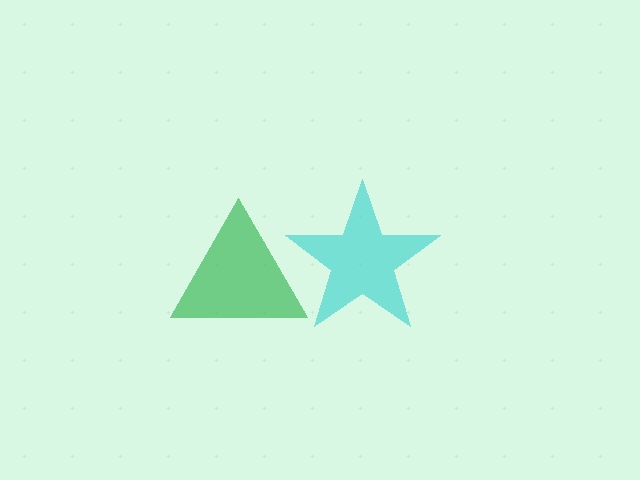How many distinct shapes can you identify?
There are 2 distinct shapes: a cyan star, a green triangle.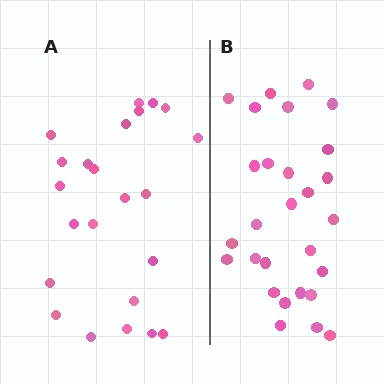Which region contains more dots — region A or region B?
Region B (the right region) has more dots.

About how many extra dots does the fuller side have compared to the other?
Region B has about 5 more dots than region A.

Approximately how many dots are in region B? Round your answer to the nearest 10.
About 30 dots. (The exact count is 28, which rounds to 30.)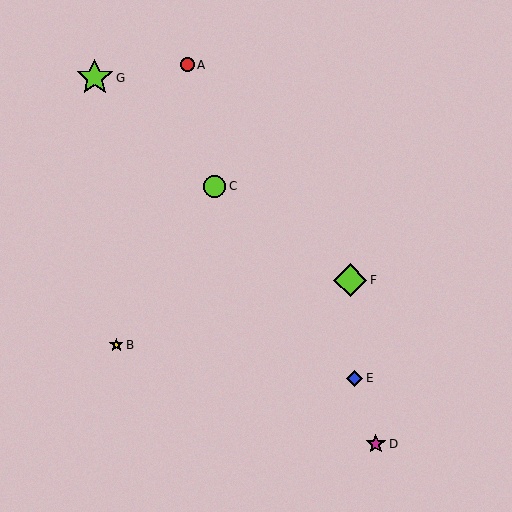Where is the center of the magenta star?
The center of the magenta star is at (376, 444).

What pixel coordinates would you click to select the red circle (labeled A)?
Click at (187, 65) to select the red circle A.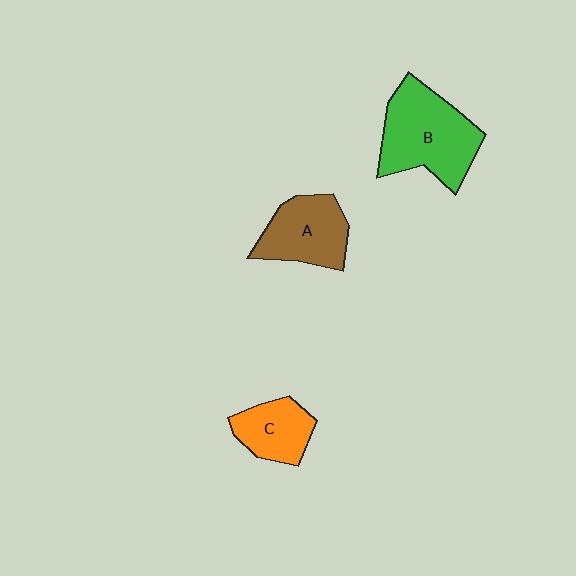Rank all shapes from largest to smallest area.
From largest to smallest: B (green), A (brown), C (orange).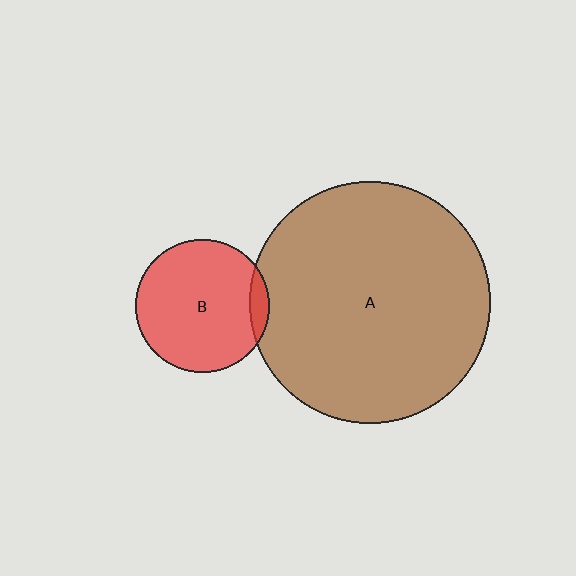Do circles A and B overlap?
Yes.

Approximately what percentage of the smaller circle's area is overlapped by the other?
Approximately 10%.